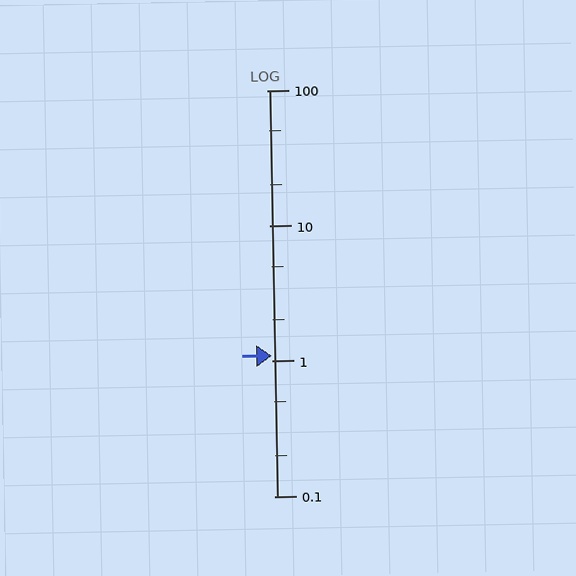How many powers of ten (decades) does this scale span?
The scale spans 3 decades, from 0.1 to 100.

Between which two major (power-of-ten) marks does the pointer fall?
The pointer is between 1 and 10.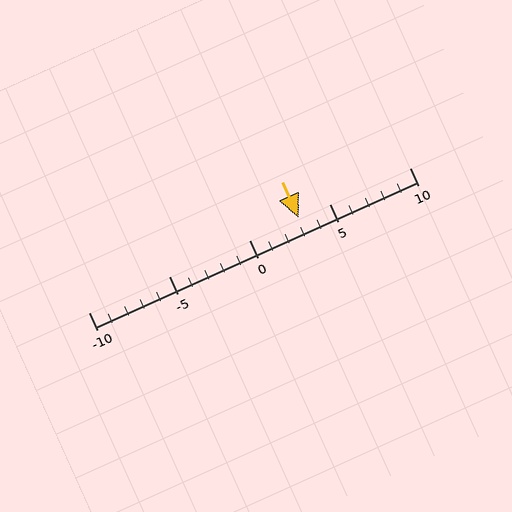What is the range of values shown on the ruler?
The ruler shows values from -10 to 10.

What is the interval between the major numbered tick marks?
The major tick marks are spaced 5 units apart.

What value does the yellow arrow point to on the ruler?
The yellow arrow points to approximately 3.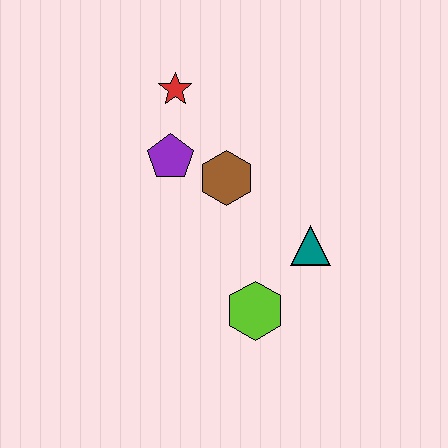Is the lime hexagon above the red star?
No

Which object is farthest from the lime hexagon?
The red star is farthest from the lime hexagon.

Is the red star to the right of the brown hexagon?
No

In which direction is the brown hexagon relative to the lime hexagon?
The brown hexagon is above the lime hexagon.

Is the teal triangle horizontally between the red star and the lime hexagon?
No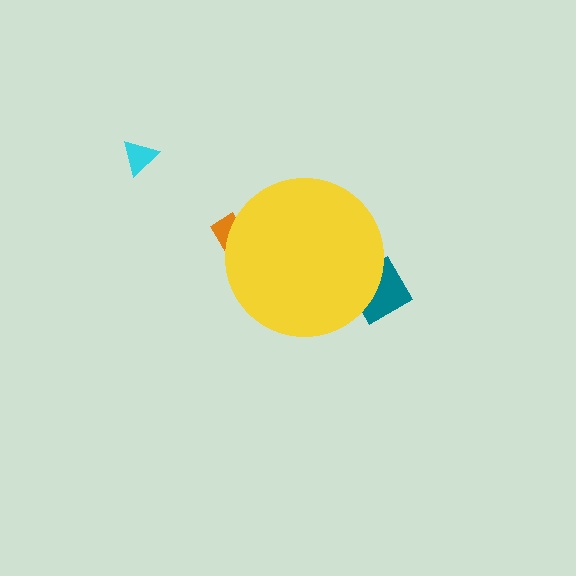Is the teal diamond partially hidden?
Yes, the teal diamond is partially hidden behind the yellow circle.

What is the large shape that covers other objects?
A yellow circle.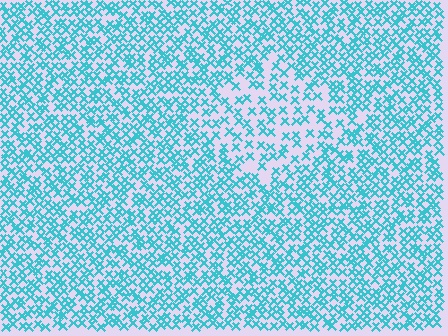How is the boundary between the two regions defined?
The boundary is defined by a change in element density (approximately 1.8x ratio). All elements are the same color, size, and shape.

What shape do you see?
I see a diamond.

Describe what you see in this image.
The image contains small cyan elements arranged at two different densities. A diamond-shaped region is visible where the elements are less densely packed than the surrounding area.